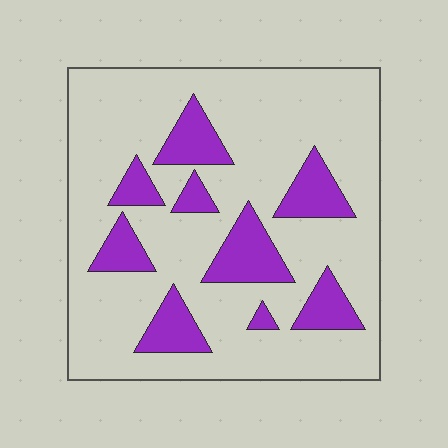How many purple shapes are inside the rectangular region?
9.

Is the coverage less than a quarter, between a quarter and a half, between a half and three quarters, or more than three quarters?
Less than a quarter.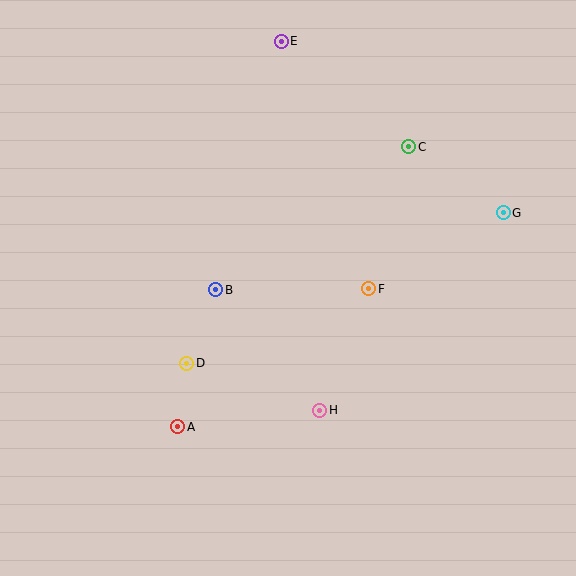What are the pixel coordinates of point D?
Point D is at (187, 363).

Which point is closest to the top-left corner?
Point E is closest to the top-left corner.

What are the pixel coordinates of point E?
Point E is at (281, 41).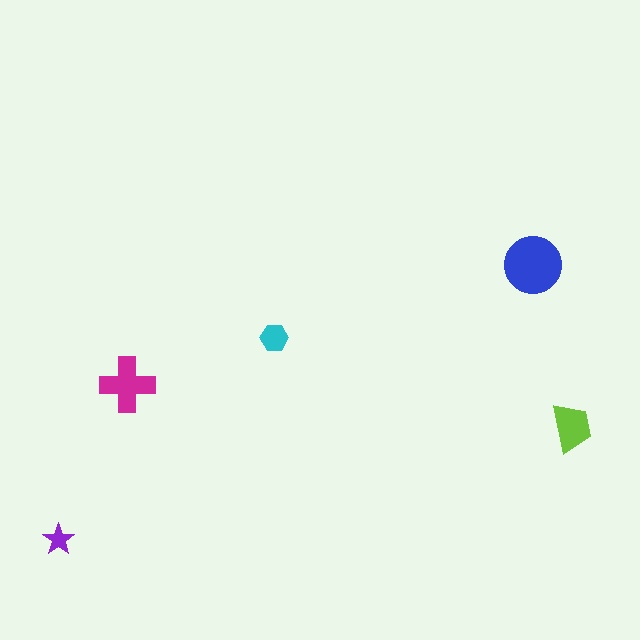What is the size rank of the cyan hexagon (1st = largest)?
4th.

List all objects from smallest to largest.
The purple star, the cyan hexagon, the lime trapezoid, the magenta cross, the blue circle.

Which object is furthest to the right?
The lime trapezoid is rightmost.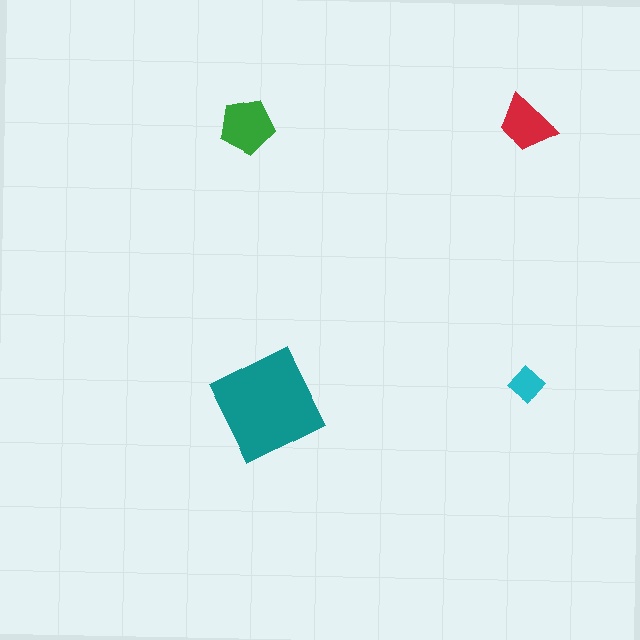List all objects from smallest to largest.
The cyan diamond, the red trapezoid, the green pentagon, the teal diamond.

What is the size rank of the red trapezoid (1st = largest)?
3rd.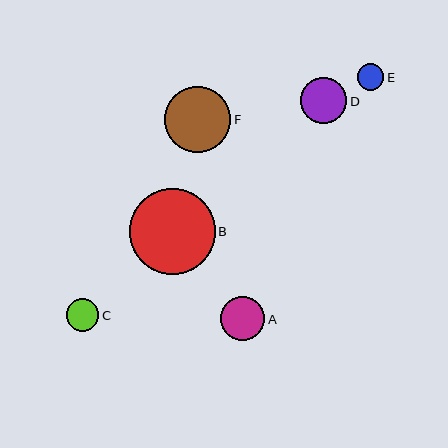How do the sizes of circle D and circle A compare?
Circle D and circle A are approximately the same size.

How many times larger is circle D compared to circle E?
Circle D is approximately 1.7 times the size of circle E.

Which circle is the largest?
Circle B is the largest with a size of approximately 85 pixels.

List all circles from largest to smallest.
From largest to smallest: B, F, D, A, C, E.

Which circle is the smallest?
Circle E is the smallest with a size of approximately 27 pixels.